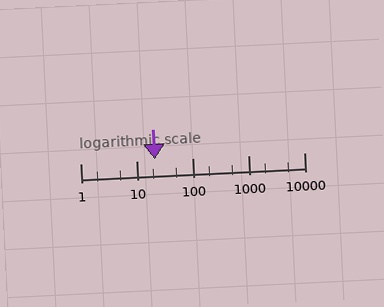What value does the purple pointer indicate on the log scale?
The pointer indicates approximately 21.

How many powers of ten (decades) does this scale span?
The scale spans 4 decades, from 1 to 10000.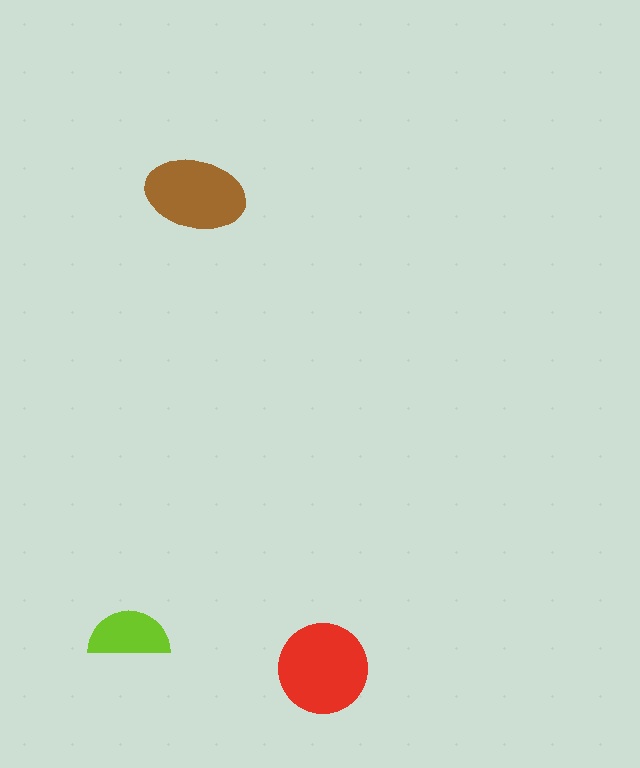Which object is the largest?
The red circle.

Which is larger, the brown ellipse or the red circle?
The red circle.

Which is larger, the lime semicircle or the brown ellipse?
The brown ellipse.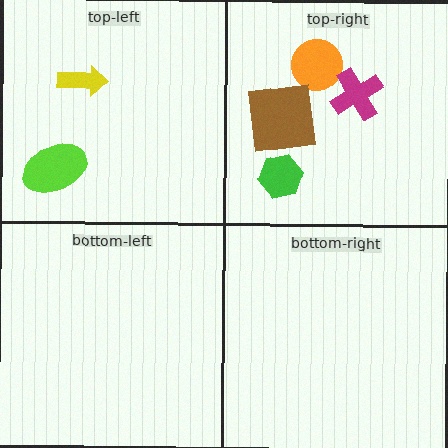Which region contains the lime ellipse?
The top-left region.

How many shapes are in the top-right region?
4.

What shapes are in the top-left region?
The lime ellipse, the yellow arrow.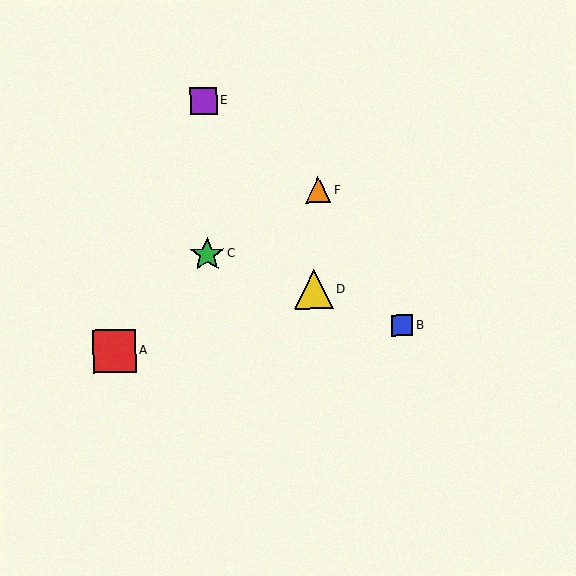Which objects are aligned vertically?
Objects C, E are aligned vertically.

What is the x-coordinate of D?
Object D is at x≈314.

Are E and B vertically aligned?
No, E is at x≈204 and B is at x≈402.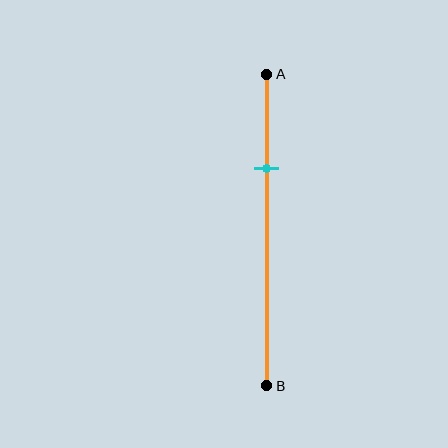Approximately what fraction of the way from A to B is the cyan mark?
The cyan mark is approximately 30% of the way from A to B.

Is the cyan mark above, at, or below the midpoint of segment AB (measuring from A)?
The cyan mark is above the midpoint of segment AB.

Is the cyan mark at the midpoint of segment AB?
No, the mark is at about 30% from A, not at the 50% midpoint.